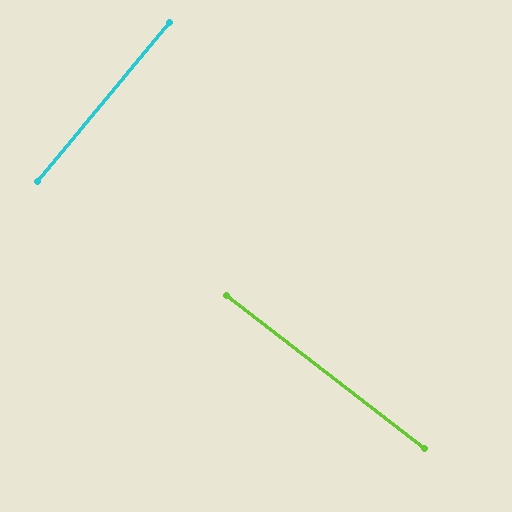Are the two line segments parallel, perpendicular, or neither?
Perpendicular — they meet at approximately 88°.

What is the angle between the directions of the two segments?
Approximately 88 degrees.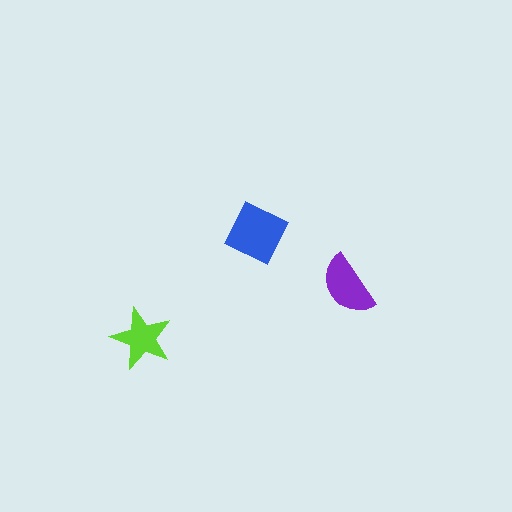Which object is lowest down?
The lime star is bottommost.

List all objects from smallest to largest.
The lime star, the purple semicircle, the blue square.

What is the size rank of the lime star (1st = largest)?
3rd.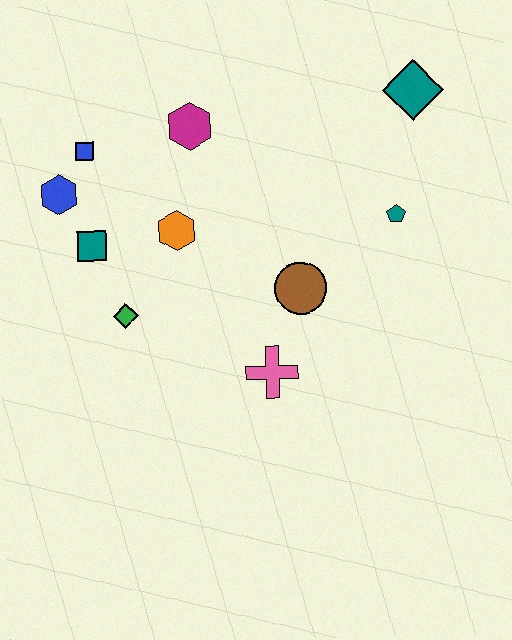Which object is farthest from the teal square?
The teal diamond is farthest from the teal square.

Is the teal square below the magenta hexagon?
Yes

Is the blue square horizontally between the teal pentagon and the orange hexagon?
No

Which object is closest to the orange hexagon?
The teal square is closest to the orange hexagon.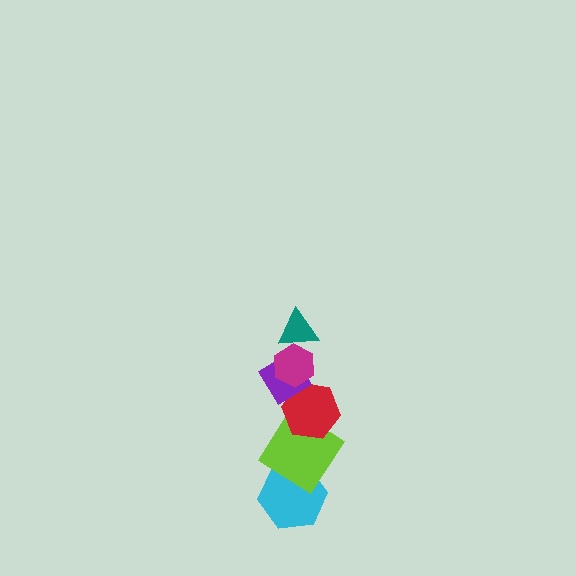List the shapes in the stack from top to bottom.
From top to bottom: the teal triangle, the magenta hexagon, the purple diamond, the red hexagon, the lime diamond, the cyan hexagon.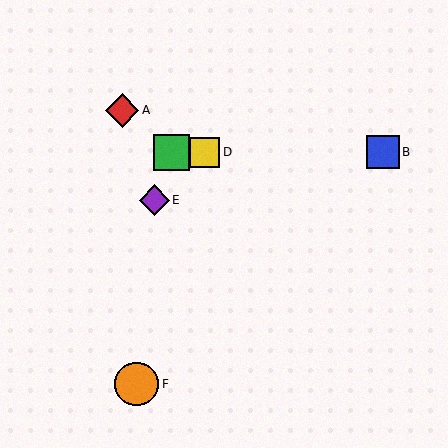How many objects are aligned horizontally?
3 objects (B, C, D) are aligned horizontally.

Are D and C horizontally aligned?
Yes, both are at y≈152.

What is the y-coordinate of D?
Object D is at y≈152.